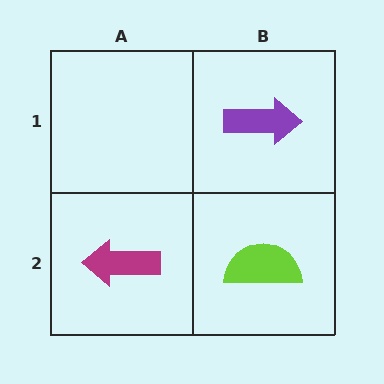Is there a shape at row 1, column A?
No, that cell is empty.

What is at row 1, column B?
A purple arrow.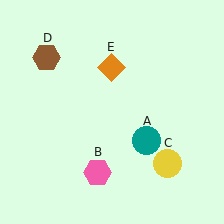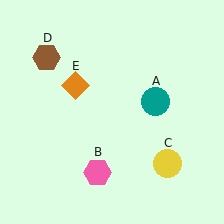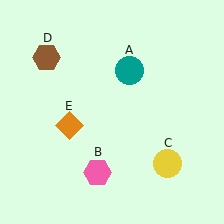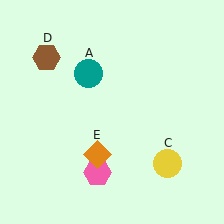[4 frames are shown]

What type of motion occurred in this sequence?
The teal circle (object A), orange diamond (object E) rotated counterclockwise around the center of the scene.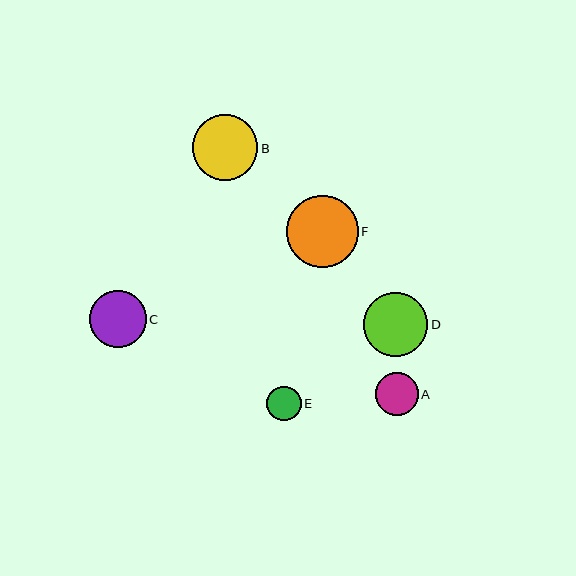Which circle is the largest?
Circle F is the largest with a size of approximately 72 pixels.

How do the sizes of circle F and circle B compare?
Circle F and circle B are approximately the same size.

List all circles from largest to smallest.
From largest to smallest: F, B, D, C, A, E.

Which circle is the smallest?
Circle E is the smallest with a size of approximately 34 pixels.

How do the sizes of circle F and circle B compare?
Circle F and circle B are approximately the same size.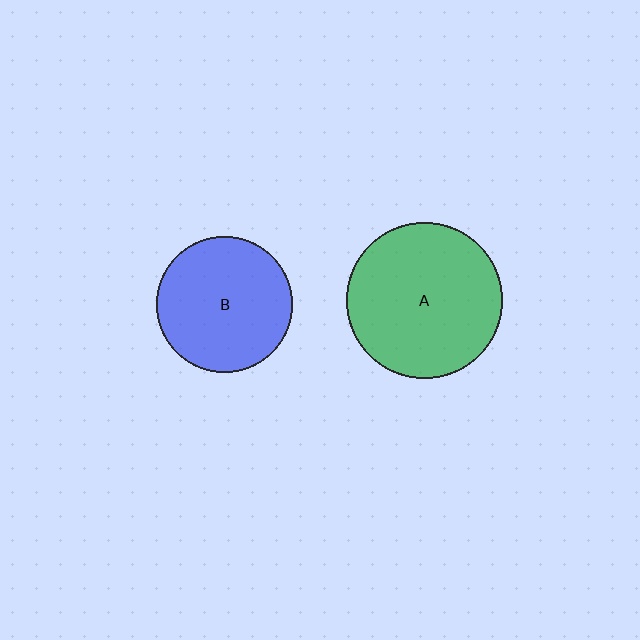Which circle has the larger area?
Circle A (green).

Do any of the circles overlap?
No, none of the circles overlap.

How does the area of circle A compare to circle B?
Approximately 1.3 times.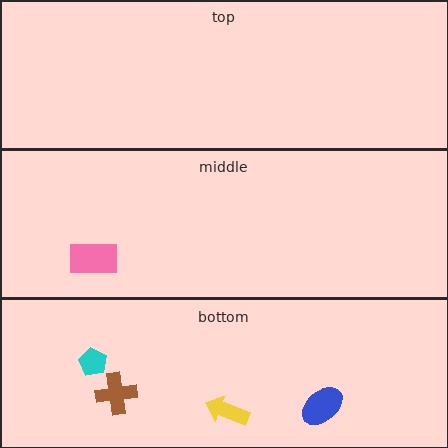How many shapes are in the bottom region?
4.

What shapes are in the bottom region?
The blue ellipse, the brown cross, the yellow arrow, the cyan pentagon.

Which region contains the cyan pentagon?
The bottom region.